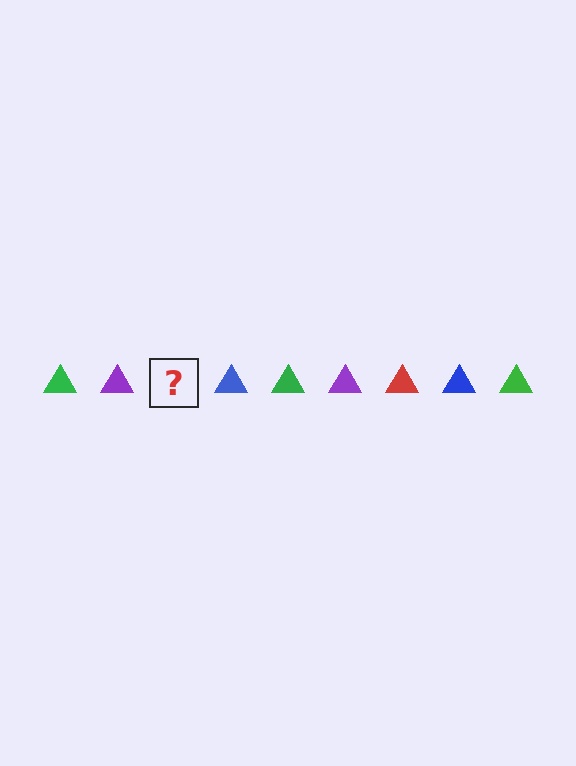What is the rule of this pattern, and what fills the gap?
The rule is that the pattern cycles through green, purple, red, blue triangles. The gap should be filled with a red triangle.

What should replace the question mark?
The question mark should be replaced with a red triangle.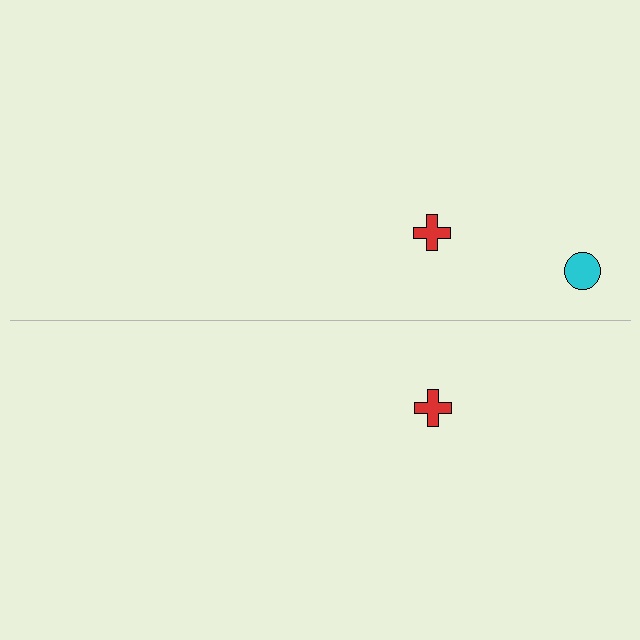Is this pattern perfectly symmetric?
No, the pattern is not perfectly symmetric. A cyan circle is missing from the bottom side.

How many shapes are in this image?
There are 3 shapes in this image.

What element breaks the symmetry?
A cyan circle is missing from the bottom side.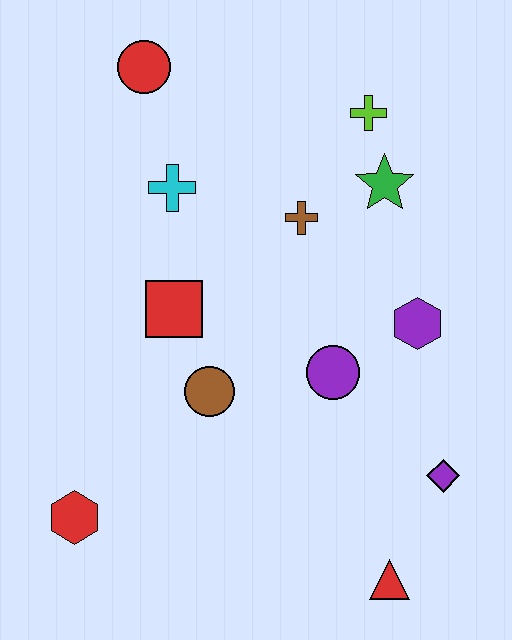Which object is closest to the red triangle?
The purple diamond is closest to the red triangle.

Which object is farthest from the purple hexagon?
The red hexagon is farthest from the purple hexagon.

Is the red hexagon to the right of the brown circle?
No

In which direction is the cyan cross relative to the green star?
The cyan cross is to the left of the green star.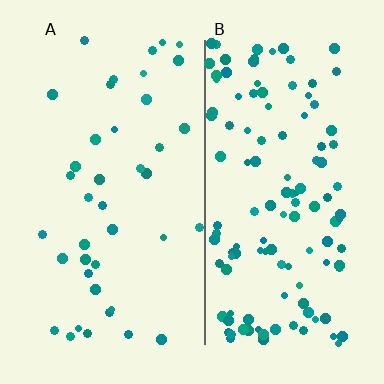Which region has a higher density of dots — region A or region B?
B (the right).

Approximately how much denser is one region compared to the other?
Approximately 3.1× — region B over region A.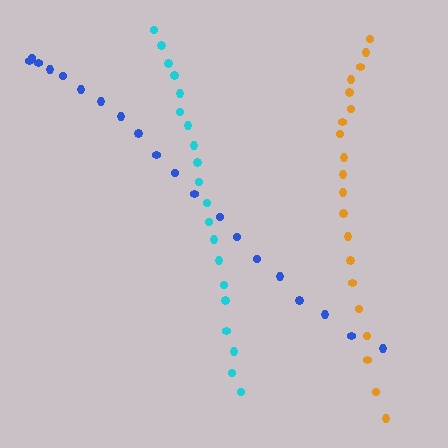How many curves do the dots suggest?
There are 3 distinct paths.